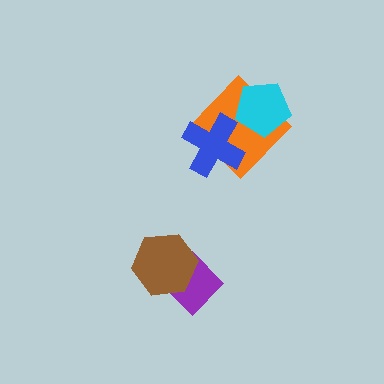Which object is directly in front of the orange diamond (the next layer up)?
The cyan pentagon is directly in front of the orange diamond.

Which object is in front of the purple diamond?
The brown hexagon is in front of the purple diamond.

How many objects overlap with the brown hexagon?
1 object overlaps with the brown hexagon.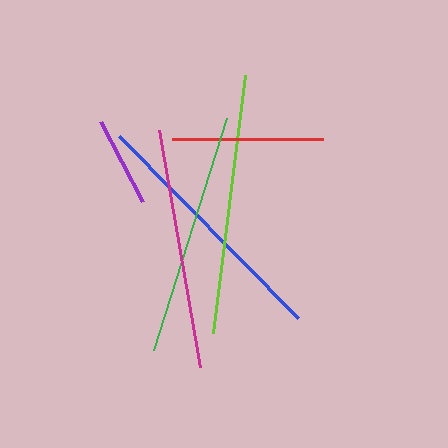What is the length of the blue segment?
The blue segment is approximately 256 pixels long.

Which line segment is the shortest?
The purple line is the shortest at approximately 90 pixels.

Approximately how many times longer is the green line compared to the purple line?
The green line is approximately 2.7 times the length of the purple line.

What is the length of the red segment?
The red segment is approximately 151 pixels long.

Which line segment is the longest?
The lime line is the longest at approximately 260 pixels.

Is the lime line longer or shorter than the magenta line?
The lime line is longer than the magenta line.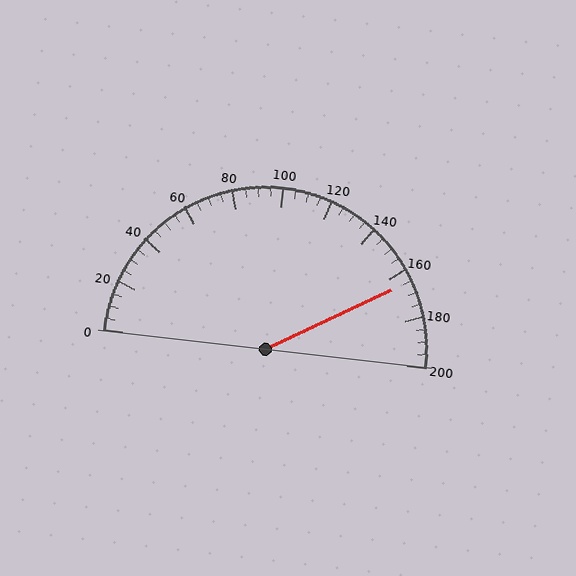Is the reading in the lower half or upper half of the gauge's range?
The reading is in the upper half of the range (0 to 200).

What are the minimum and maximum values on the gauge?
The gauge ranges from 0 to 200.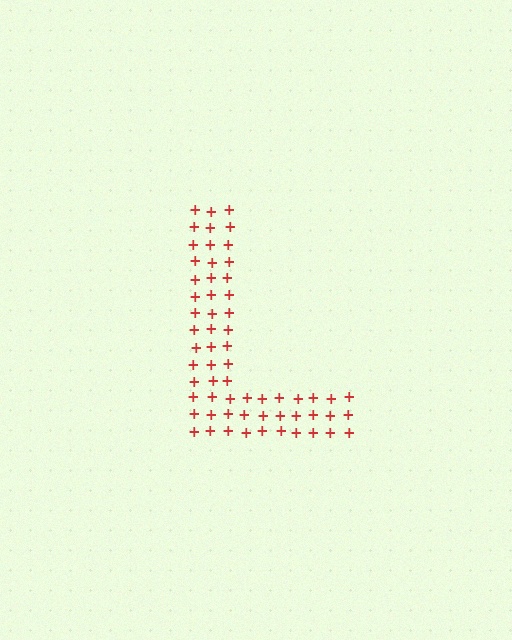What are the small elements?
The small elements are plus signs.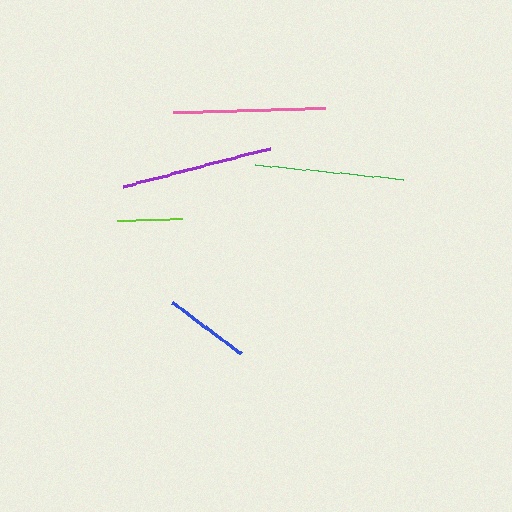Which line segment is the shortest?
The lime line is the shortest at approximately 65 pixels.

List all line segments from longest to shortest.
From longest to shortest: pink, purple, green, blue, lime.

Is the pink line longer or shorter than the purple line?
The pink line is longer than the purple line.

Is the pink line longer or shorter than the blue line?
The pink line is longer than the blue line.